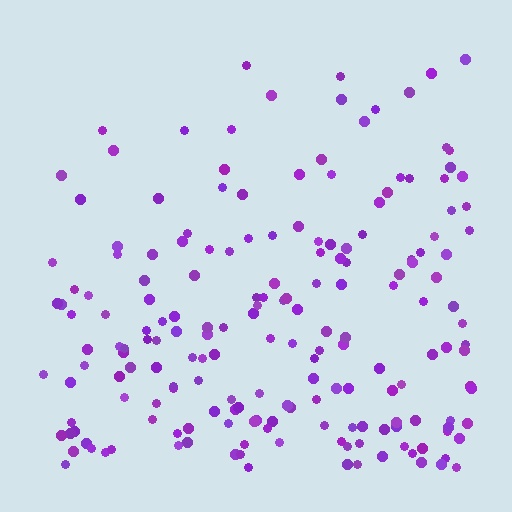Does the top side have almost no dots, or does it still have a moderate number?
Still a moderate number, just noticeably fewer than the bottom.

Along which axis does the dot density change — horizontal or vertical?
Vertical.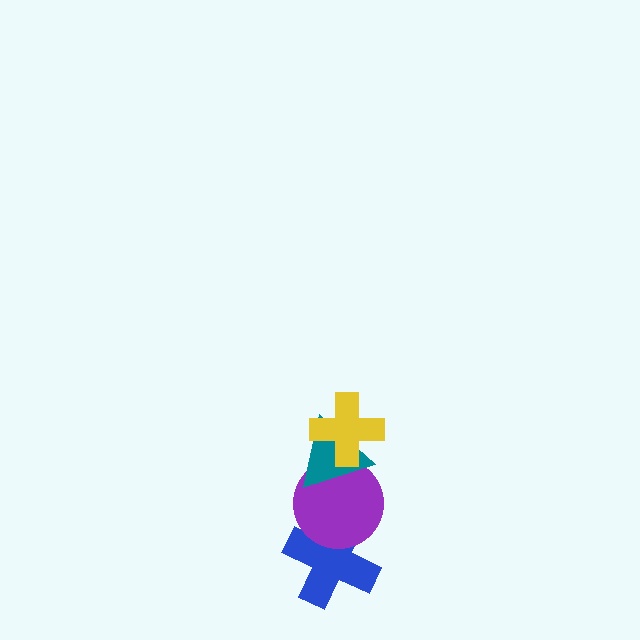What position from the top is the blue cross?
The blue cross is 4th from the top.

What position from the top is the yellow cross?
The yellow cross is 1st from the top.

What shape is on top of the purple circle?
The teal triangle is on top of the purple circle.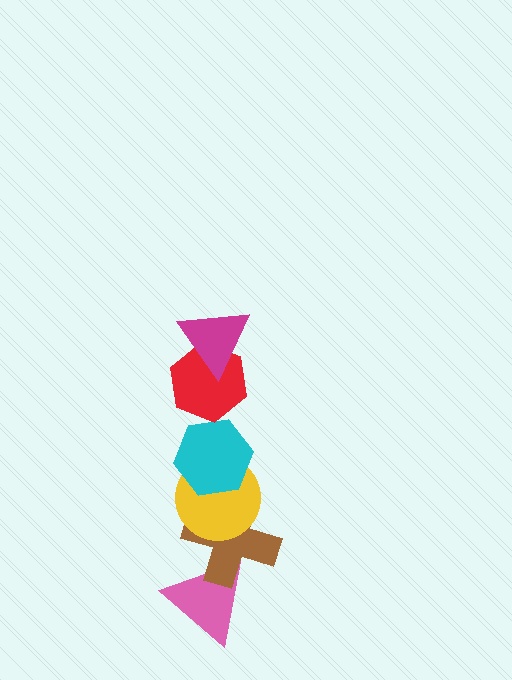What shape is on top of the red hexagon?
The magenta triangle is on top of the red hexagon.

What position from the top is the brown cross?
The brown cross is 5th from the top.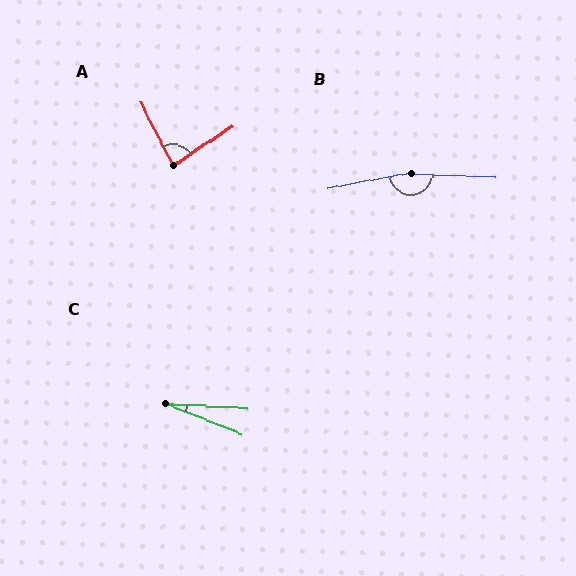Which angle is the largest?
B, at approximately 167 degrees.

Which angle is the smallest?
C, at approximately 18 degrees.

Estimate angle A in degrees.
Approximately 83 degrees.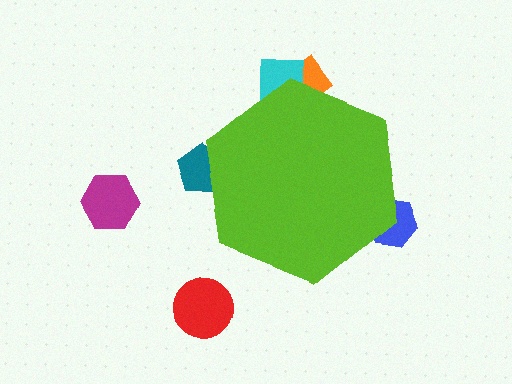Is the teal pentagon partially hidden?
Yes, the teal pentagon is partially hidden behind the lime hexagon.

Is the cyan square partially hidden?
Yes, the cyan square is partially hidden behind the lime hexagon.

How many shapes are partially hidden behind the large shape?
4 shapes are partially hidden.